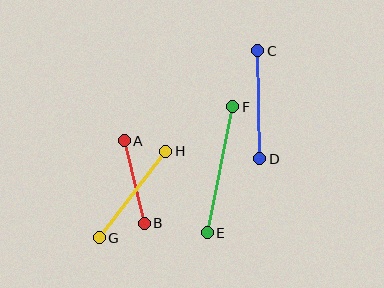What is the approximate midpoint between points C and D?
The midpoint is at approximately (259, 105) pixels.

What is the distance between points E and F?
The distance is approximately 128 pixels.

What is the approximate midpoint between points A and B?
The midpoint is at approximately (134, 182) pixels.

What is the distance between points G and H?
The distance is approximately 109 pixels.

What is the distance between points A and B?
The distance is approximately 85 pixels.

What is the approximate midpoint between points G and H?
The midpoint is at approximately (133, 194) pixels.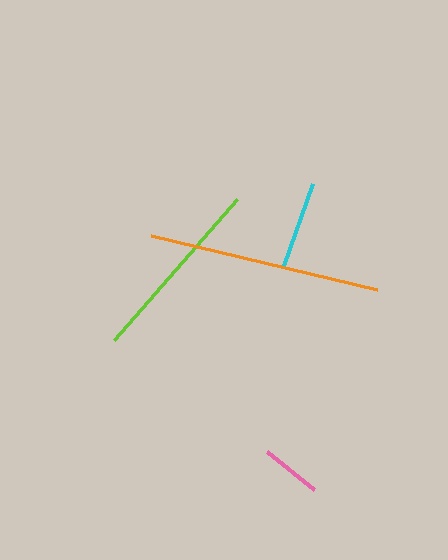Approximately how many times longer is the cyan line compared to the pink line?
The cyan line is approximately 1.4 times the length of the pink line.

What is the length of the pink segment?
The pink segment is approximately 61 pixels long.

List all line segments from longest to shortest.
From longest to shortest: orange, lime, cyan, pink.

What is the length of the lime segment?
The lime segment is approximately 188 pixels long.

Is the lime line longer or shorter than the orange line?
The orange line is longer than the lime line.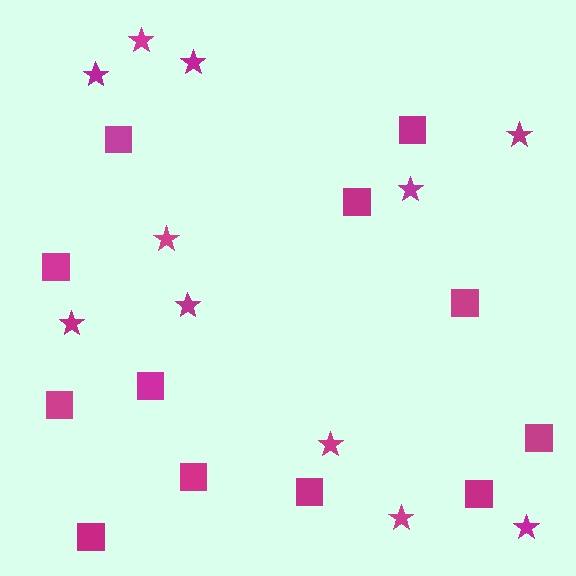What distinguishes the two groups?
There are 2 groups: one group of squares (12) and one group of stars (11).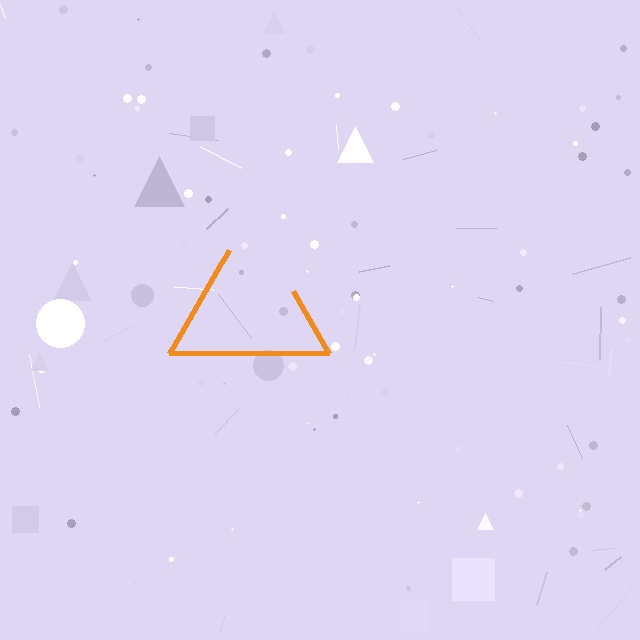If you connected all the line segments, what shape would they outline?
They would outline a triangle.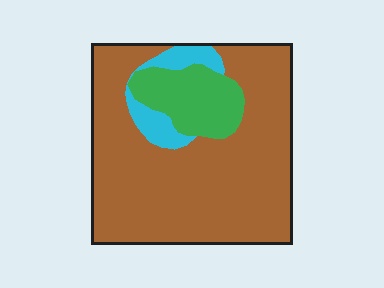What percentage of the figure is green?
Green takes up about one sixth (1/6) of the figure.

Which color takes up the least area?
Cyan, at roughly 10%.